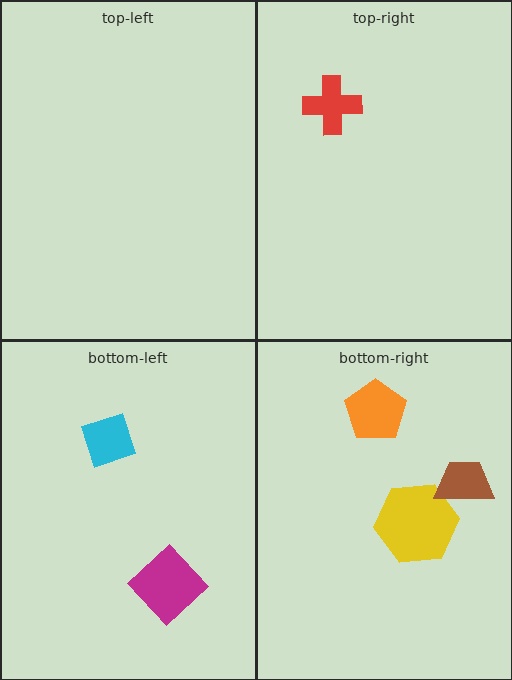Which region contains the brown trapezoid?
The bottom-right region.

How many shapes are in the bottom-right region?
3.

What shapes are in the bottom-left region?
The cyan diamond, the magenta diamond.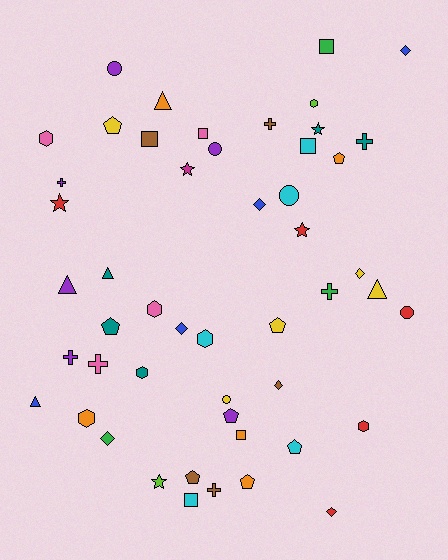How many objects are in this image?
There are 50 objects.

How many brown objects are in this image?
There are 5 brown objects.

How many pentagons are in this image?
There are 8 pentagons.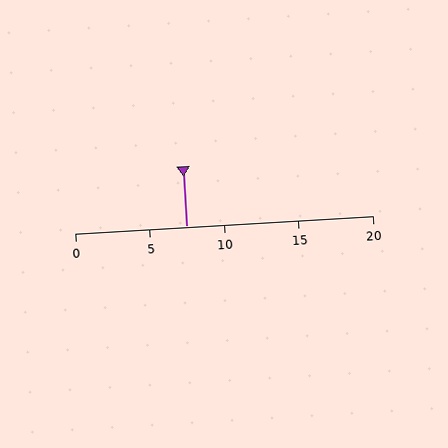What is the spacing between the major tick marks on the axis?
The major ticks are spaced 5 apart.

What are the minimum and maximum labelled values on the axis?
The axis runs from 0 to 20.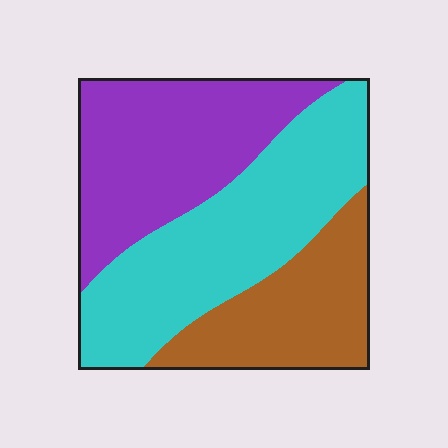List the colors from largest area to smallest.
From largest to smallest: cyan, purple, brown.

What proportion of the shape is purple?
Purple covers roughly 35% of the shape.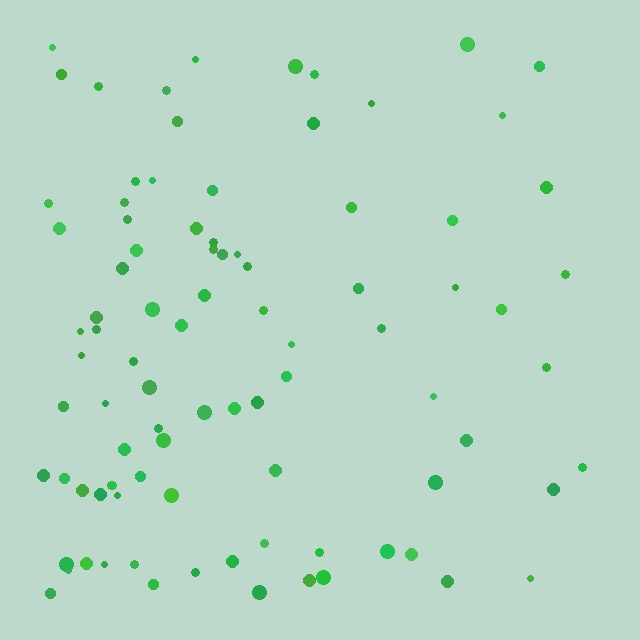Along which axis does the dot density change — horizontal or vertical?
Horizontal.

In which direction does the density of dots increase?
From right to left, with the left side densest.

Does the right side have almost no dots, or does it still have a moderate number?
Still a moderate number, just noticeably fewer than the left.